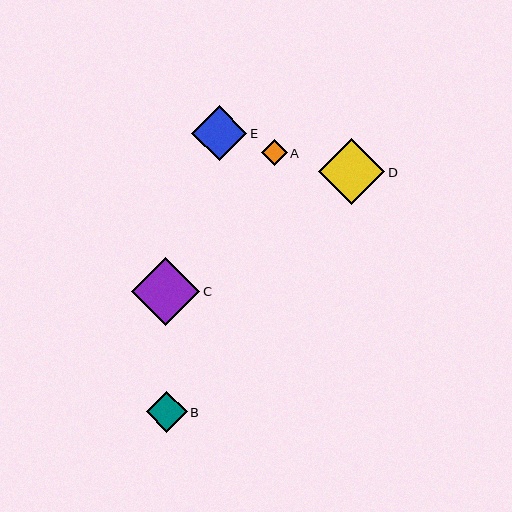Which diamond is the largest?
Diamond C is the largest with a size of approximately 68 pixels.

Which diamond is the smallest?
Diamond A is the smallest with a size of approximately 26 pixels.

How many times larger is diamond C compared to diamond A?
Diamond C is approximately 2.6 times the size of diamond A.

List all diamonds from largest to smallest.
From largest to smallest: C, D, E, B, A.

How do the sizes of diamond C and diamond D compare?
Diamond C and diamond D are approximately the same size.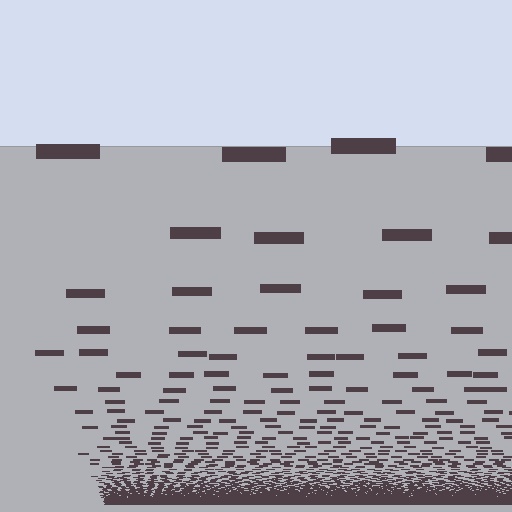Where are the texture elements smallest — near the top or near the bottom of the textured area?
Near the bottom.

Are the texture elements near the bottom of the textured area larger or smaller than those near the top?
Smaller. The gradient is inverted — elements near the bottom are smaller and denser.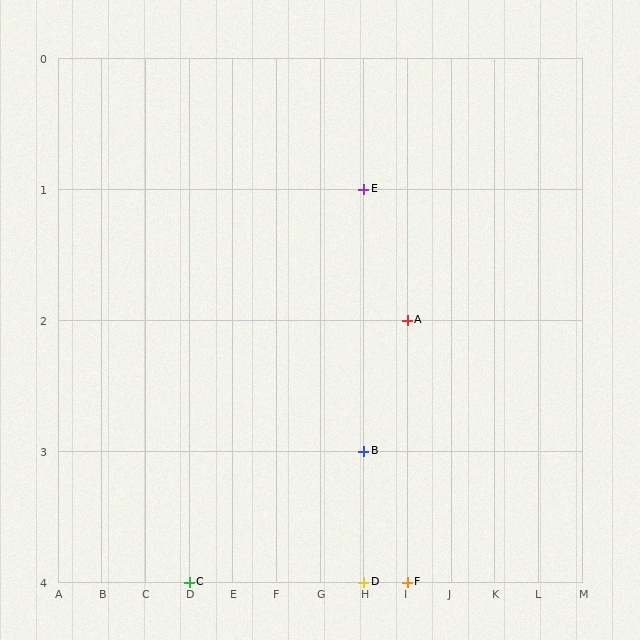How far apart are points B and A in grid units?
Points B and A are 1 column and 1 row apart (about 1.4 grid units diagonally).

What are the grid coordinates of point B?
Point B is at grid coordinates (H, 3).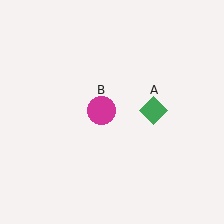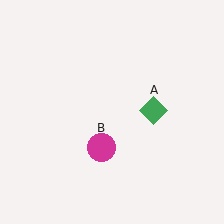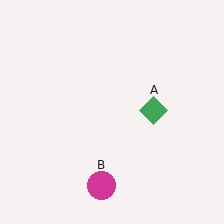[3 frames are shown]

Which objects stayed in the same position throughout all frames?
Green diamond (object A) remained stationary.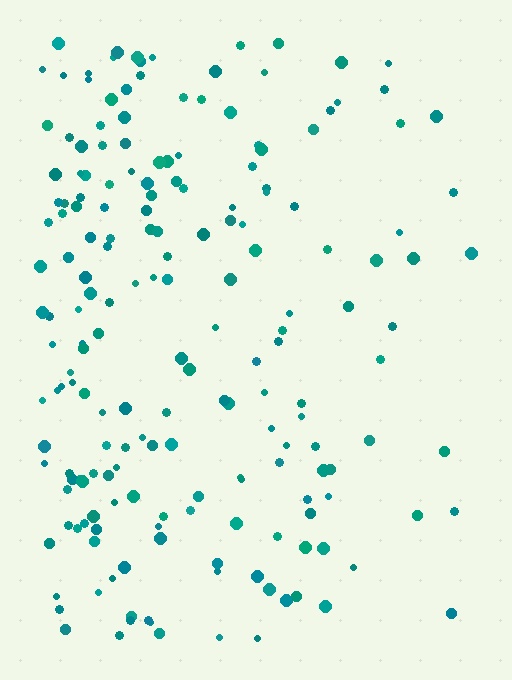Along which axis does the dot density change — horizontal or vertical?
Horizontal.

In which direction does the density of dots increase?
From right to left, with the left side densest.